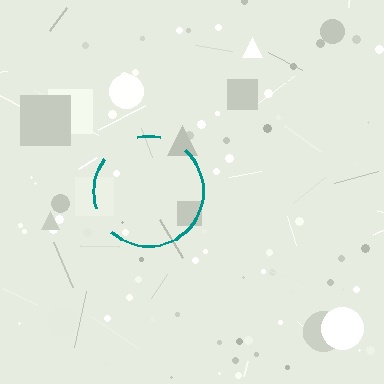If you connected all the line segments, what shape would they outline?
They would outline a circle.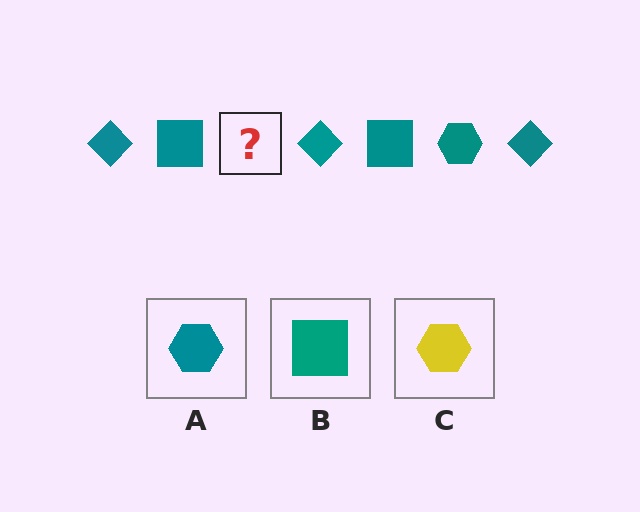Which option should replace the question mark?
Option A.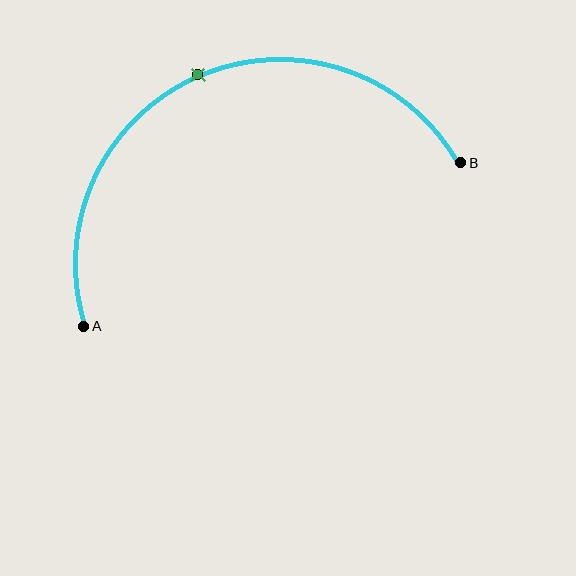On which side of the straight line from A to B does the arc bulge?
The arc bulges above the straight line connecting A and B.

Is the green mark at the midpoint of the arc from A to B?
Yes. The green mark lies on the arc at equal arc-length from both A and B — it is the arc midpoint.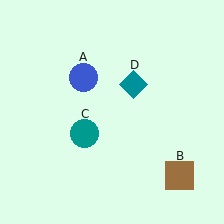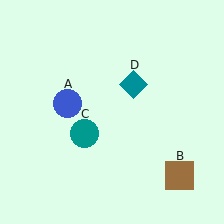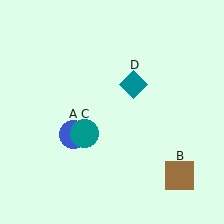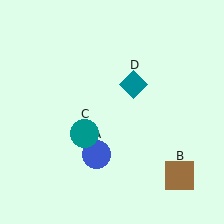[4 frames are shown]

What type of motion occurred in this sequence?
The blue circle (object A) rotated counterclockwise around the center of the scene.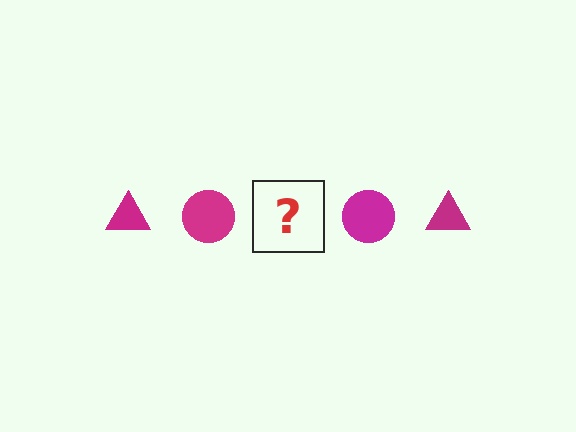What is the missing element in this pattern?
The missing element is a magenta triangle.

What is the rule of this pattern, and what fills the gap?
The rule is that the pattern cycles through triangle, circle shapes in magenta. The gap should be filled with a magenta triangle.